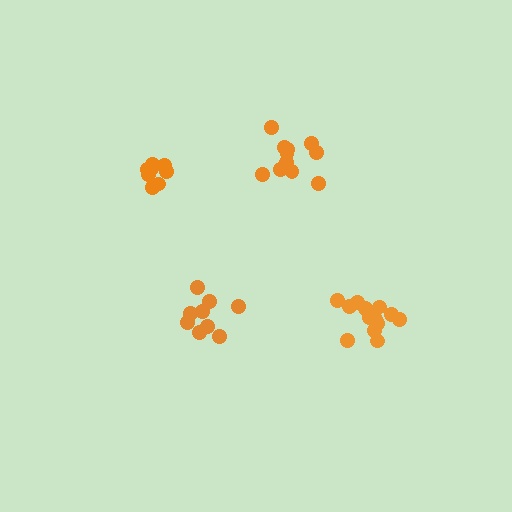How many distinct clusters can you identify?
There are 4 distinct clusters.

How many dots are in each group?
Group 1: 9 dots, Group 2: 9 dots, Group 3: 14 dots, Group 4: 11 dots (43 total).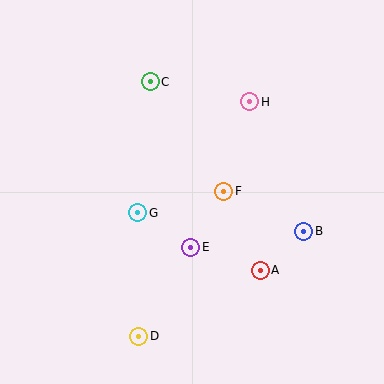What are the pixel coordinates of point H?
Point H is at (250, 102).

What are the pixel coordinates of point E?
Point E is at (191, 247).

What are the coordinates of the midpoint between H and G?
The midpoint between H and G is at (194, 157).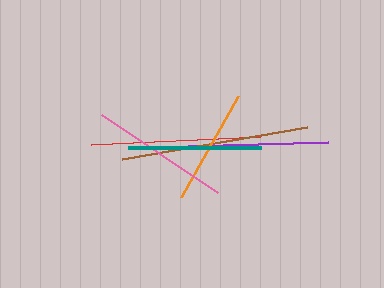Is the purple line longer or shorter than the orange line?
The purple line is longer than the orange line.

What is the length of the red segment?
The red segment is approximately 169 pixels long.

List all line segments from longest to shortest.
From longest to shortest: brown, purple, red, pink, teal, orange.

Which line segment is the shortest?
The orange line is the shortest at approximately 116 pixels.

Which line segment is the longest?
The brown line is the longest at approximately 187 pixels.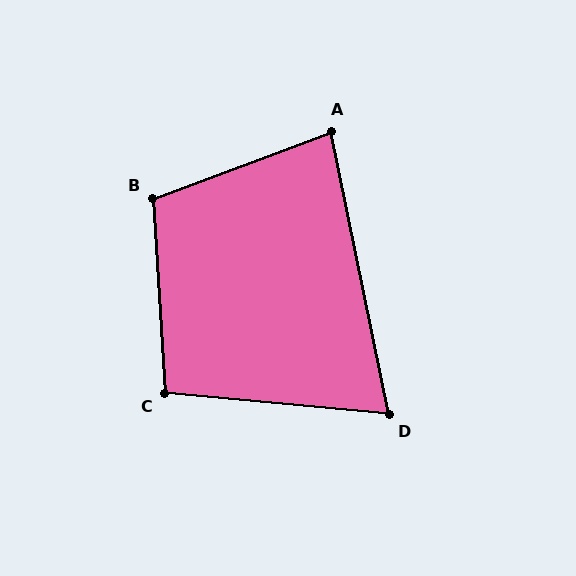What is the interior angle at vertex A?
Approximately 81 degrees (acute).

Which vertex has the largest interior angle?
B, at approximately 107 degrees.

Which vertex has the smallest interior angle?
D, at approximately 73 degrees.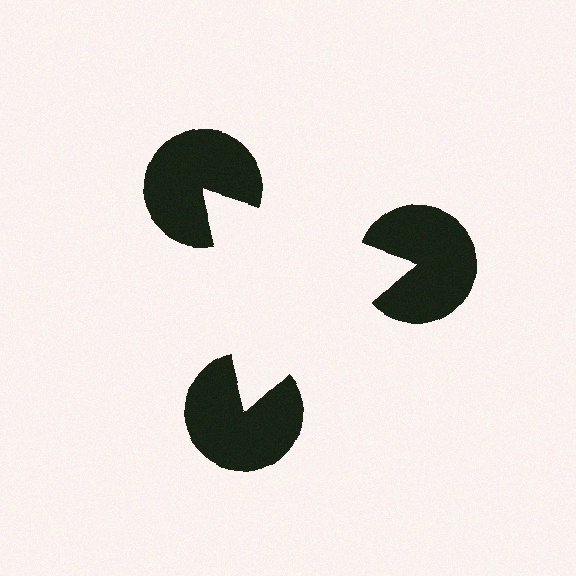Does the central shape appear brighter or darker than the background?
It typically appears slightly brighter than the background, even though no actual brightness change is drawn.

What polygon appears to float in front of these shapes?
An illusory triangle — its edges are inferred from the aligned wedge cuts in the pac-man discs, not physically drawn.